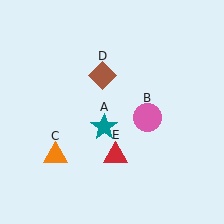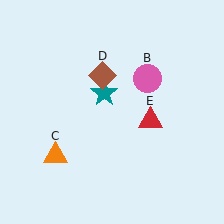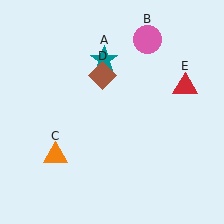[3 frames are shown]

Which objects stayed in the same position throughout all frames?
Orange triangle (object C) and brown diamond (object D) remained stationary.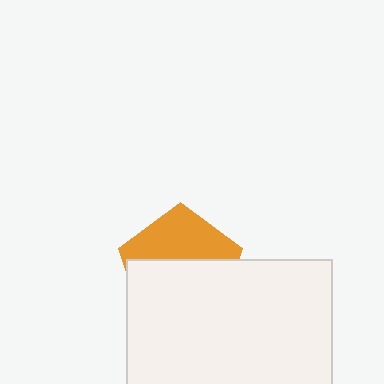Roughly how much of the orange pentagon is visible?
A small part of it is visible (roughly 41%).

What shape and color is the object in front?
The object in front is a white rectangle.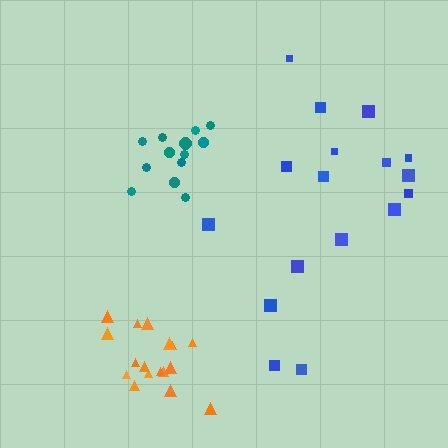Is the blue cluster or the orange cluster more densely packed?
Orange.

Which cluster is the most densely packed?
Orange.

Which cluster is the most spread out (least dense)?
Blue.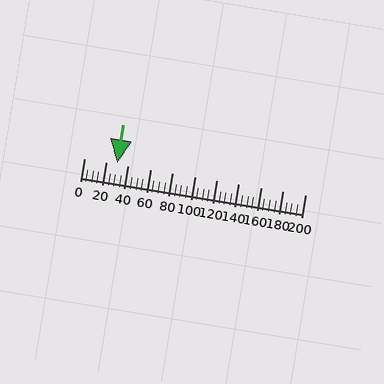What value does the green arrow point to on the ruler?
The green arrow points to approximately 30.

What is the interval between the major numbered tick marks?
The major tick marks are spaced 20 units apart.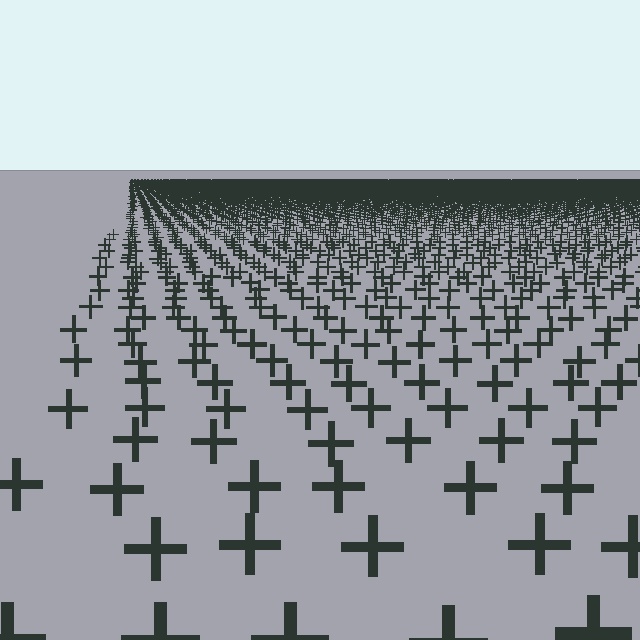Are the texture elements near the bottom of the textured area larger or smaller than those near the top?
Larger. Near the bottom, elements are closer to the viewer and appear at a bigger on-screen size.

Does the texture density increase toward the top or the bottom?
Density increases toward the top.